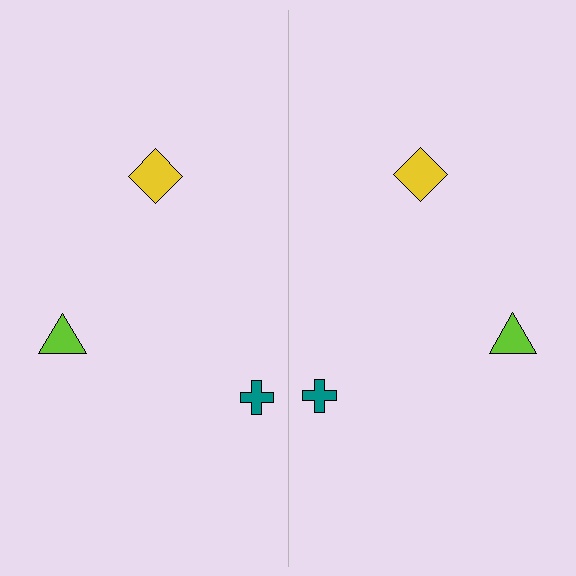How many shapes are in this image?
There are 6 shapes in this image.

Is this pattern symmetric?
Yes, this pattern has bilateral (reflection) symmetry.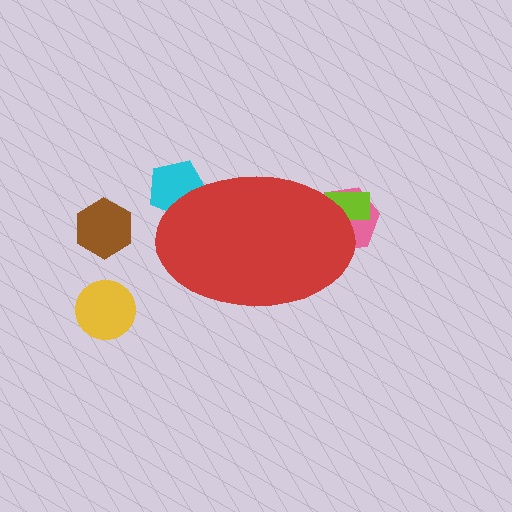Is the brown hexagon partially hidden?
No, the brown hexagon is fully visible.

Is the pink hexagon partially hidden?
Yes, the pink hexagon is partially hidden behind the red ellipse.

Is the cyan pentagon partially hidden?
Yes, the cyan pentagon is partially hidden behind the red ellipse.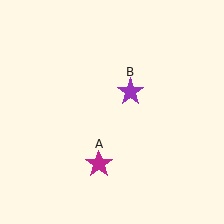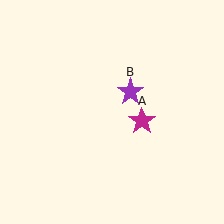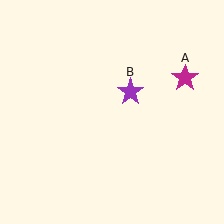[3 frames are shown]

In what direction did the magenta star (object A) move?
The magenta star (object A) moved up and to the right.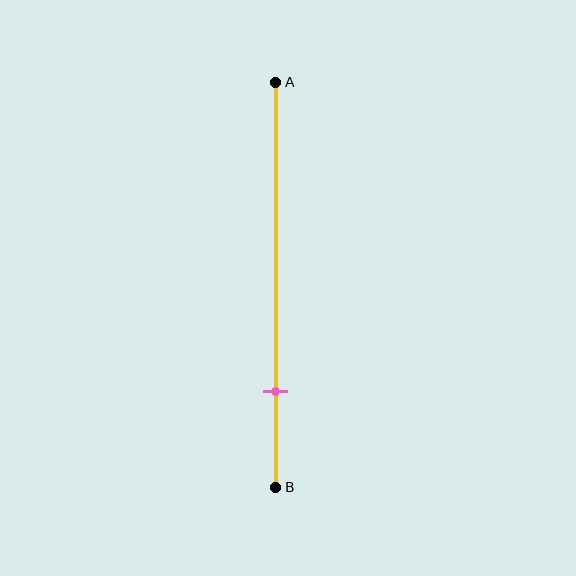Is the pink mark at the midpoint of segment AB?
No, the mark is at about 75% from A, not at the 50% midpoint.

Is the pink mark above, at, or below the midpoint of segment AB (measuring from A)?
The pink mark is below the midpoint of segment AB.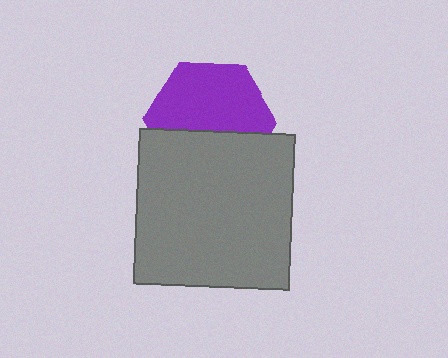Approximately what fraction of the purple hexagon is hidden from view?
Roughly 39% of the purple hexagon is hidden behind the gray square.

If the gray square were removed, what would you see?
You would see the complete purple hexagon.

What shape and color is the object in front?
The object in front is a gray square.